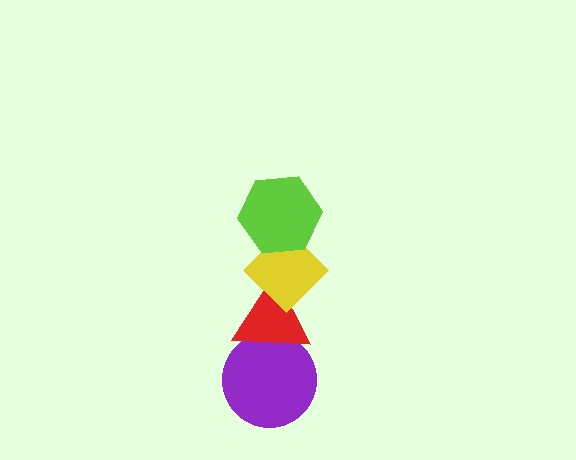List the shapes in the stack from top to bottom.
From top to bottom: the lime hexagon, the yellow diamond, the red triangle, the purple circle.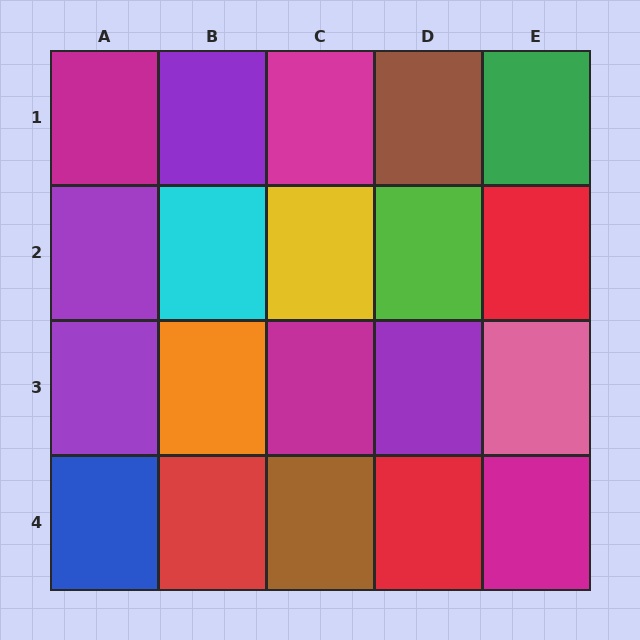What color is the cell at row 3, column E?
Pink.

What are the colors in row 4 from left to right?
Blue, red, brown, red, magenta.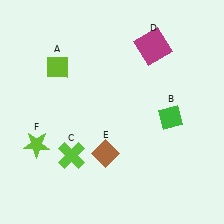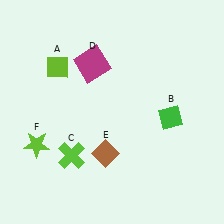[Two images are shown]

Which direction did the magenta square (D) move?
The magenta square (D) moved left.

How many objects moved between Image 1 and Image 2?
1 object moved between the two images.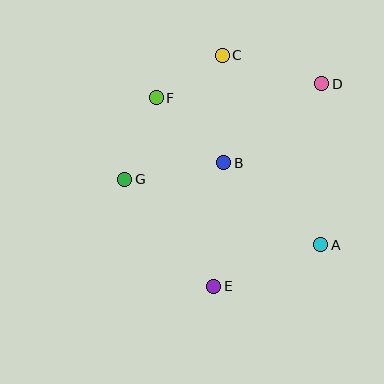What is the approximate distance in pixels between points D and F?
The distance between D and F is approximately 166 pixels.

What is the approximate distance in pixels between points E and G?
The distance between E and G is approximately 139 pixels.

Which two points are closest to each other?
Points C and F are closest to each other.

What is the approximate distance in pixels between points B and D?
The distance between B and D is approximately 126 pixels.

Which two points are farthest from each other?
Points C and E are farthest from each other.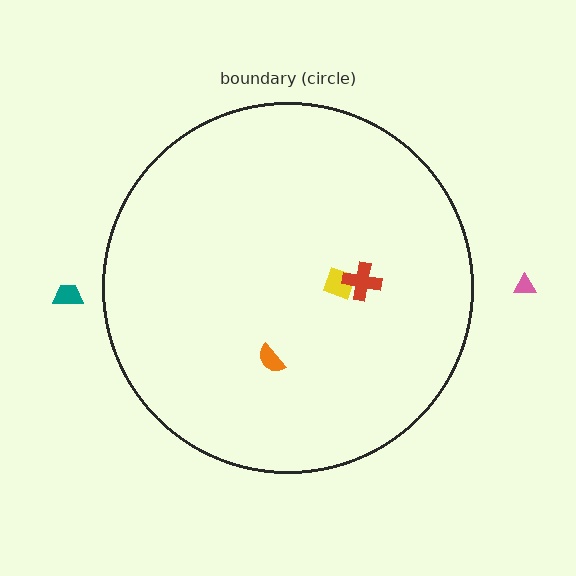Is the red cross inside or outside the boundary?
Inside.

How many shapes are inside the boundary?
3 inside, 2 outside.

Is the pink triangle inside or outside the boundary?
Outside.